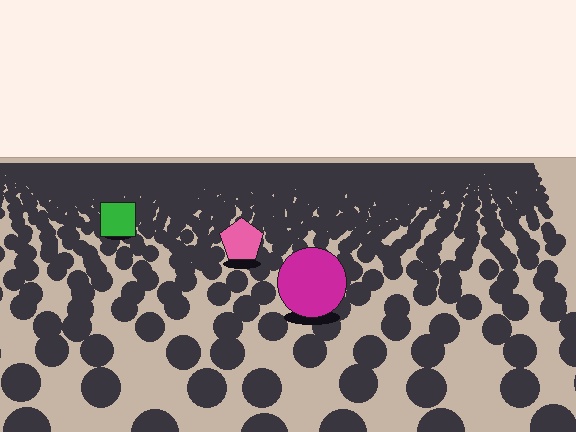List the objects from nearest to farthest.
From nearest to farthest: the magenta circle, the pink pentagon, the green square.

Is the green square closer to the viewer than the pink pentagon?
No. The pink pentagon is closer — you can tell from the texture gradient: the ground texture is coarser near it.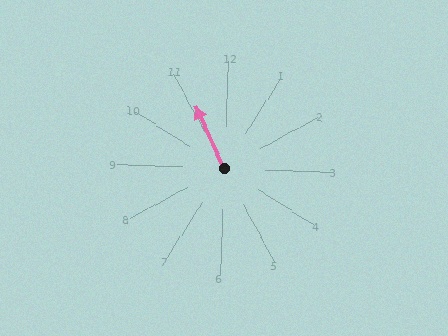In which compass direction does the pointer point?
Northwest.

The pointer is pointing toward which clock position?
Roughly 11 o'clock.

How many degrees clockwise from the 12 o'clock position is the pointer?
Approximately 333 degrees.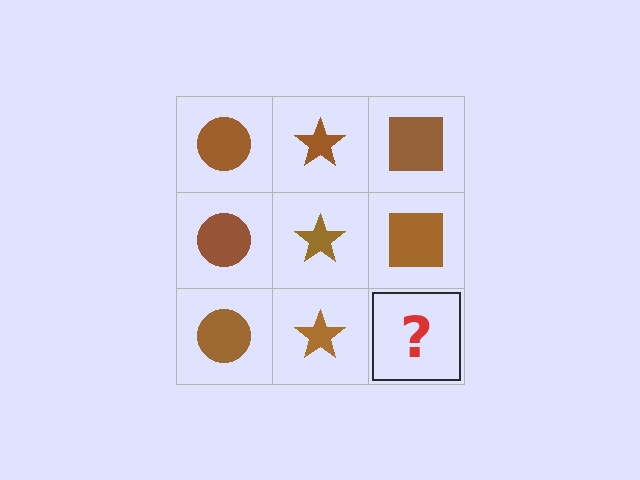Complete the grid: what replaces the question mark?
The question mark should be replaced with a brown square.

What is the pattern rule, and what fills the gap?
The rule is that each column has a consistent shape. The gap should be filled with a brown square.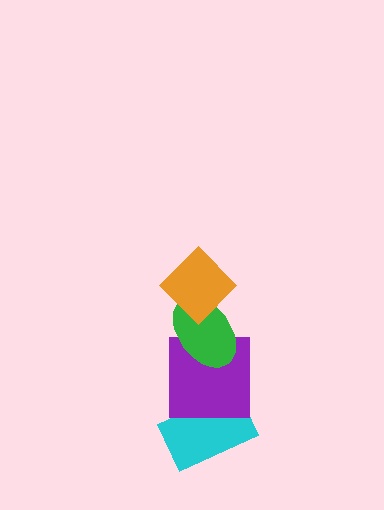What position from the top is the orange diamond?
The orange diamond is 1st from the top.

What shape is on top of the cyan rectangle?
The purple square is on top of the cyan rectangle.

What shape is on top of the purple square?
The green ellipse is on top of the purple square.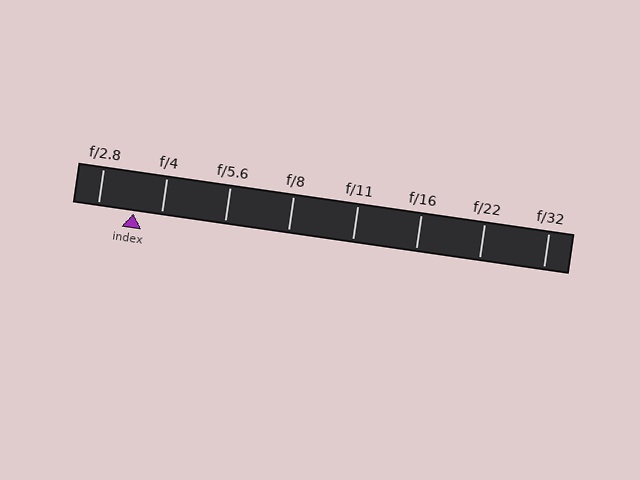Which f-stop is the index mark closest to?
The index mark is closest to f/4.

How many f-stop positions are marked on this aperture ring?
There are 8 f-stop positions marked.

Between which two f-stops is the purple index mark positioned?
The index mark is between f/2.8 and f/4.